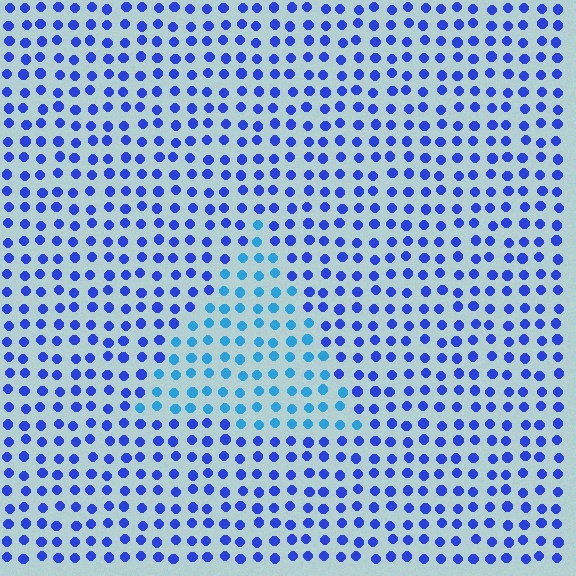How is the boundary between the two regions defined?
The boundary is defined purely by a slight shift in hue (about 33 degrees). Spacing, size, and orientation are identical on both sides.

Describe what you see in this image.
The image is filled with small blue elements in a uniform arrangement. A triangle-shaped region is visible where the elements are tinted to a slightly different hue, forming a subtle color boundary.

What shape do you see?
I see a triangle.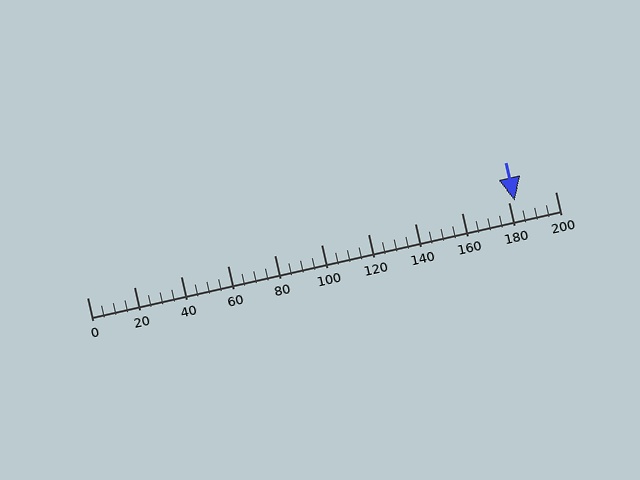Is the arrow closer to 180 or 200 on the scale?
The arrow is closer to 180.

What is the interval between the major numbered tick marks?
The major tick marks are spaced 20 units apart.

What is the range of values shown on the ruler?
The ruler shows values from 0 to 200.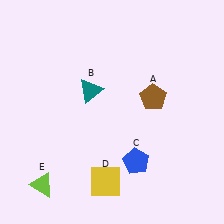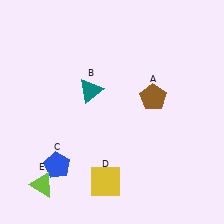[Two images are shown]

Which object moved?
The blue pentagon (C) moved left.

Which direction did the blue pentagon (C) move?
The blue pentagon (C) moved left.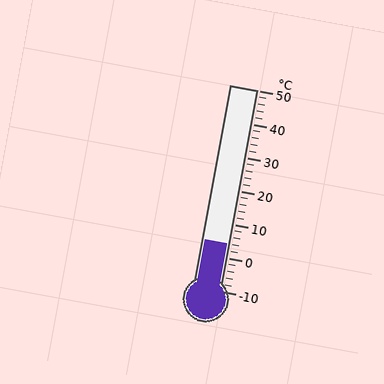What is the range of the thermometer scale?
The thermometer scale ranges from -10°C to 50°C.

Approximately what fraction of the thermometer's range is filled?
The thermometer is filled to approximately 25% of its range.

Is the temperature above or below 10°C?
The temperature is below 10°C.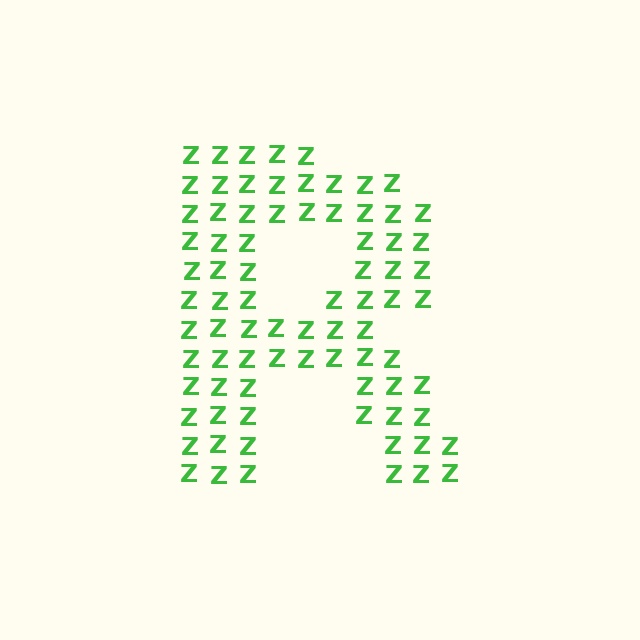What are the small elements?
The small elements are letter Z's.